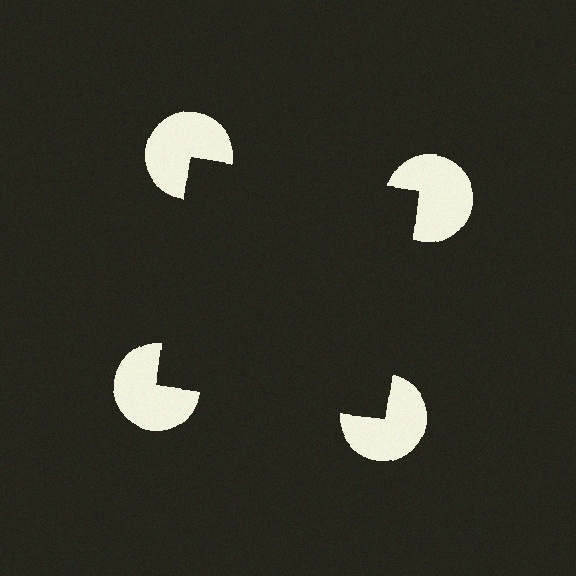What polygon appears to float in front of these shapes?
An illusory square — its edges are inferred from the aligned wedge cuts in the pac-man discs, not physically drawn.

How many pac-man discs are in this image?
There are 4 — one at each vertex of the illusory square.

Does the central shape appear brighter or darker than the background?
It typically appears slightly darker than the background, even though no actual brightness change is drawn.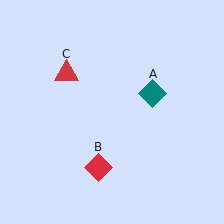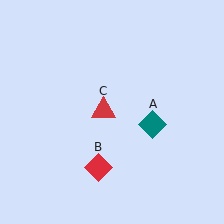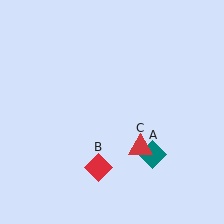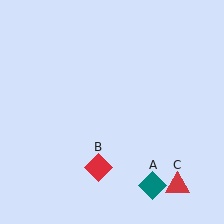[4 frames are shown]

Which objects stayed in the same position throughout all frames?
Red diamond (object B) remained stationary.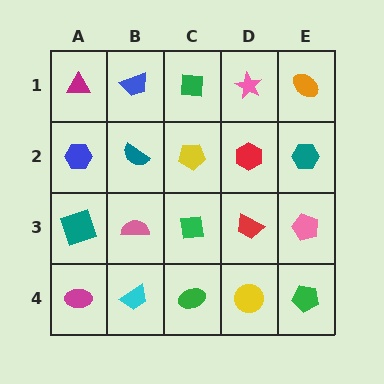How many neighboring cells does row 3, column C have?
4.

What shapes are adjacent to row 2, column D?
A pink star (row 1, column D), a red trapezoid (row 3, column D), a yellow pentagon (row 2, column C), a teal hexagon (row 2, column E).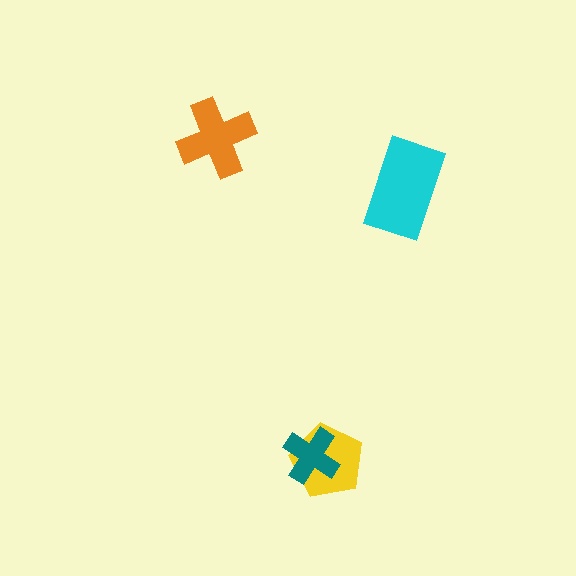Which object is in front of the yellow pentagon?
The teal cross is in front of the yellow pentagon.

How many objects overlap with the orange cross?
0 objects overlap with the orange cross.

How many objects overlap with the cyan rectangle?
0 objects overlap with the cyan rectangle.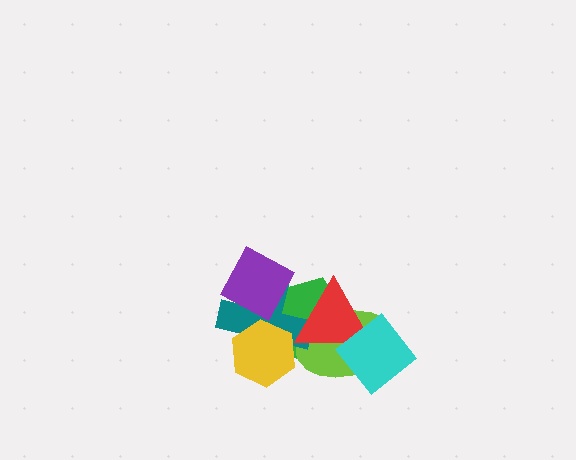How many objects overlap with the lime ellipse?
4 objects overlap with the lime ellipse.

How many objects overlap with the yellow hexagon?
2 objects overlap with the yellow hexagon.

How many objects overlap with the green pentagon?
6 objects overlap with the green pentagon.